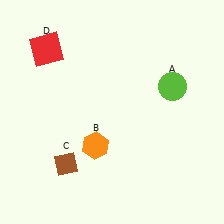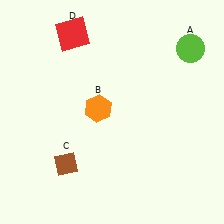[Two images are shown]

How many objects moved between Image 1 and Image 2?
3 objects moved between the two images.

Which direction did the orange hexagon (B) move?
The orange hexagon (B) moved up.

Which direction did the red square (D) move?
The red square (D) moved right.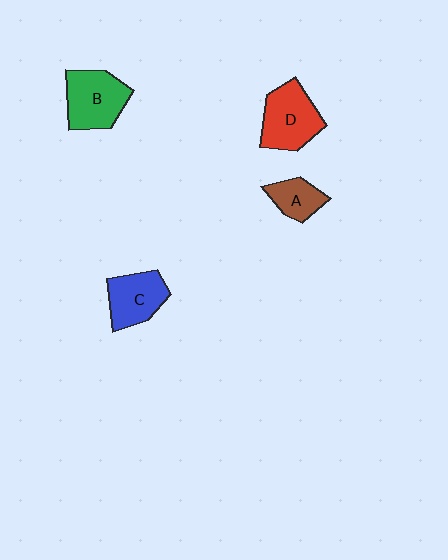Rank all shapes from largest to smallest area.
From largest to smallest: B (green), D (red), C (blue), A (brown).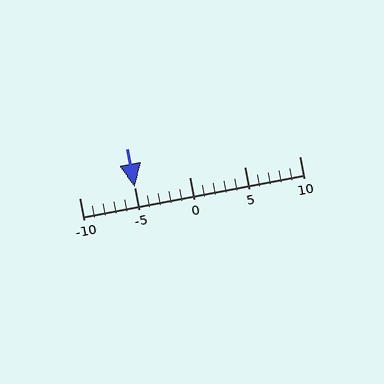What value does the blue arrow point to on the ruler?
The blue arrow points to approximately -5.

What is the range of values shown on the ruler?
The ruler shows values from -10 to 10.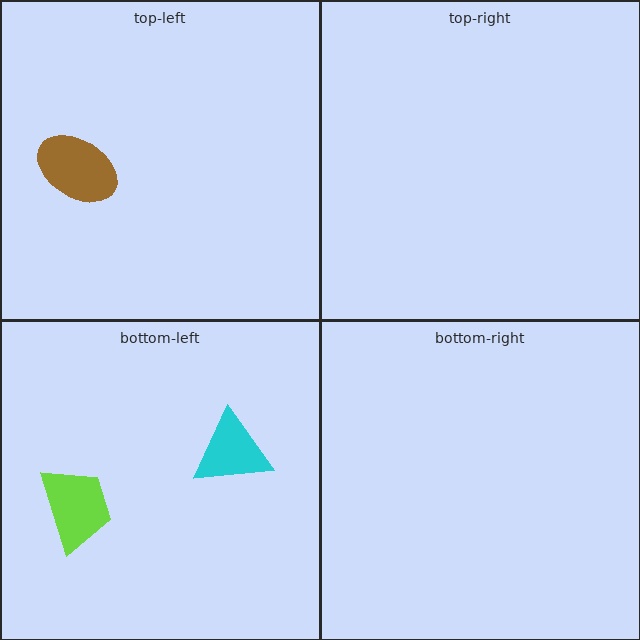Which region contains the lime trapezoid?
The bottom-left region.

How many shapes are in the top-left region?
1.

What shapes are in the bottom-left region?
The lime trapezoid, the cyan triangle.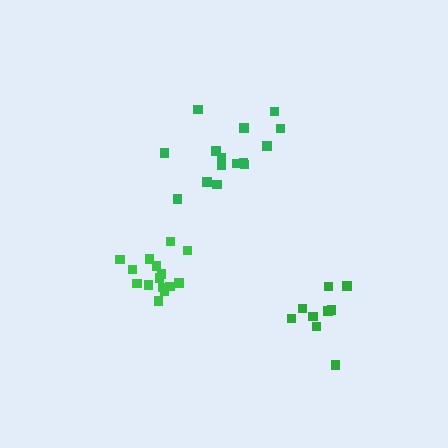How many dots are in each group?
Group 1: 15 dots, Group 2: 15 dots, Group 3: 9 dots (39 total).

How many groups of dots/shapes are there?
There are 3 groups.